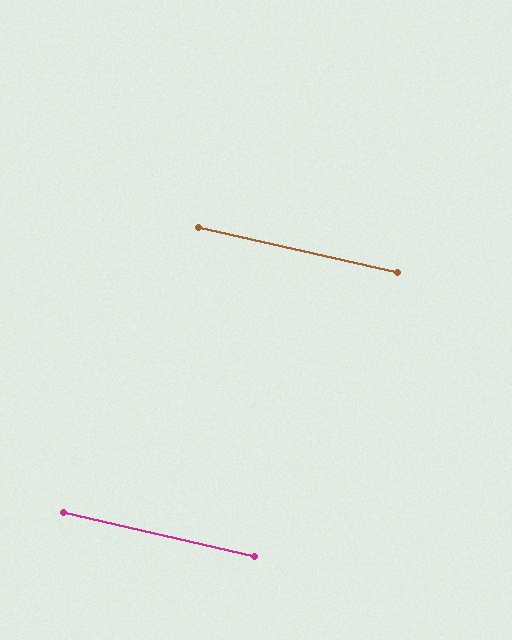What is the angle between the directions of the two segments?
Approximately 0 degrees.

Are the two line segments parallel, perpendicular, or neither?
Parallel — their directions differ by only 0.3°.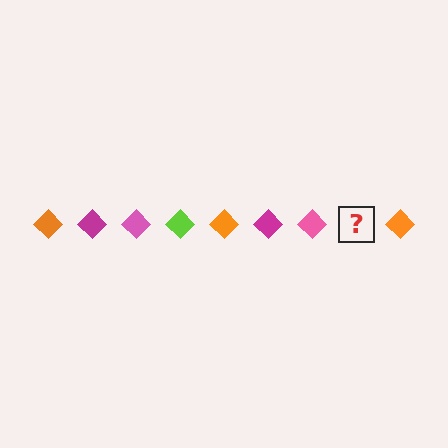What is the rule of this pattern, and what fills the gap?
The rule is that the pattern cycles through orange, magenta, pink, lime diamonds. The gap should be filled with a lime diamond.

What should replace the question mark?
The question mark should be replaced with a lime diamond.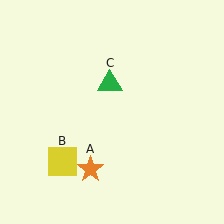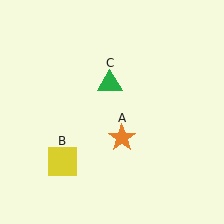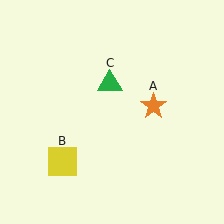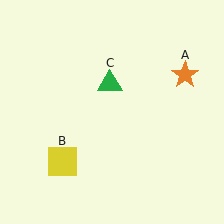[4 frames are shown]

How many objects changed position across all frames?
1 object changed position: orange star (object A).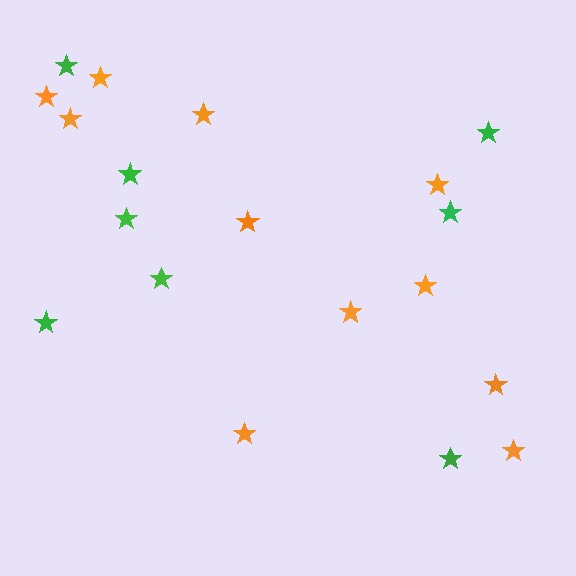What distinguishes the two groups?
There are 2 groups: one group of orange stars (11) and one group of green stars (8).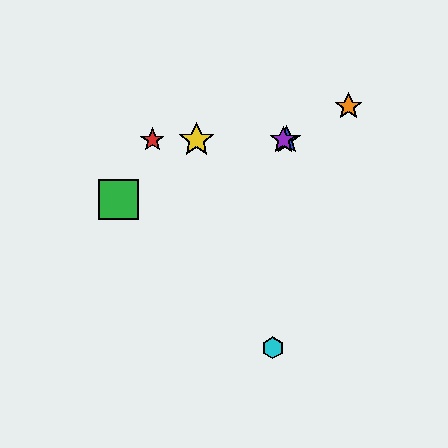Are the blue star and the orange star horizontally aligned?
No, the blue star is at y≈140 and the orange star is at y≈106.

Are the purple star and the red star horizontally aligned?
Yes, both are at y≈140.